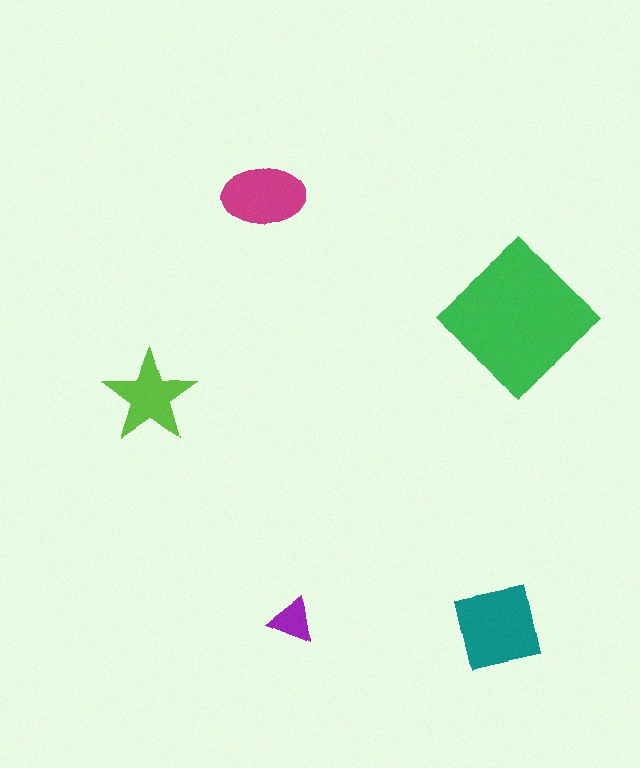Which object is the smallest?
The purple triangle.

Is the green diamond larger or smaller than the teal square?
Larger.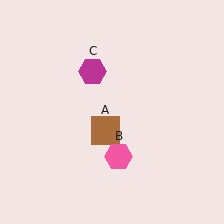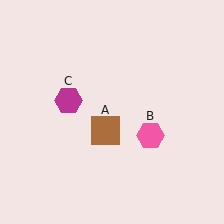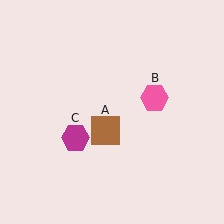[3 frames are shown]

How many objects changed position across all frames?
2 objects changed position: pink hexagon (object B), magenta hexagon (object C).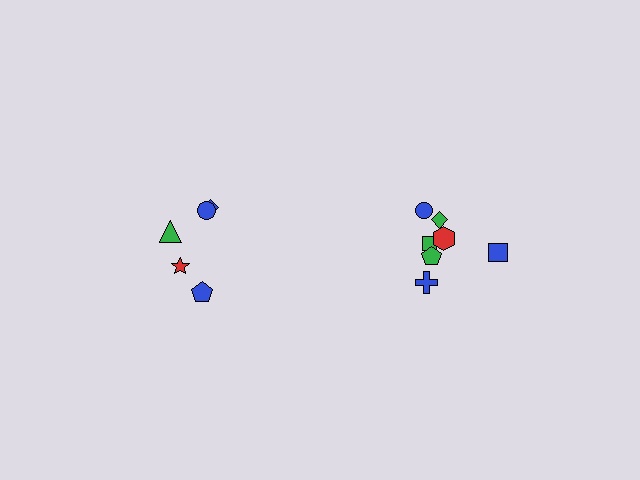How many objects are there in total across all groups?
There are 12 objects.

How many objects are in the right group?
There are 7 objects.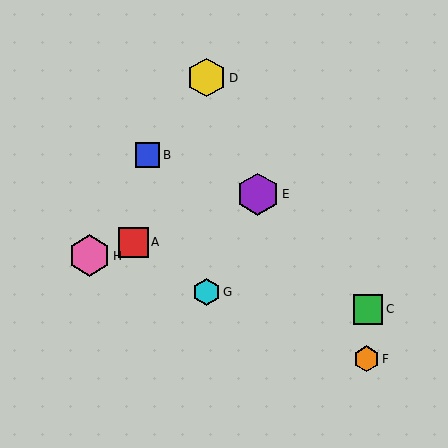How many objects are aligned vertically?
2 objects (D, G) are aligned vertically.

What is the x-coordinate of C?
Object C is at x≈368.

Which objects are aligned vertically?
Objects D, G are aligned vertically.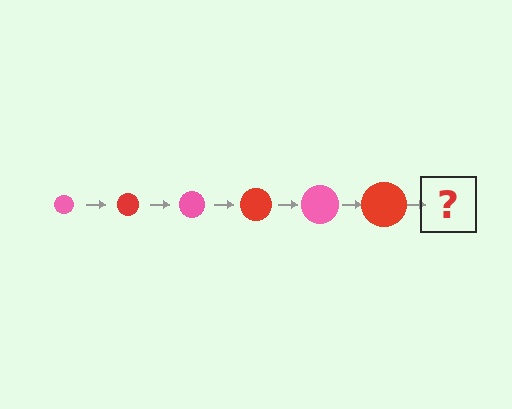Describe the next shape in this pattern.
It should be a pink circle, larger than the previous one.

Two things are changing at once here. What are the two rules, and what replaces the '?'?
The two rules are that the circle grows larger each step and the color cycles through pink and red. The '?' should be a pink circle, larger than the previous one.